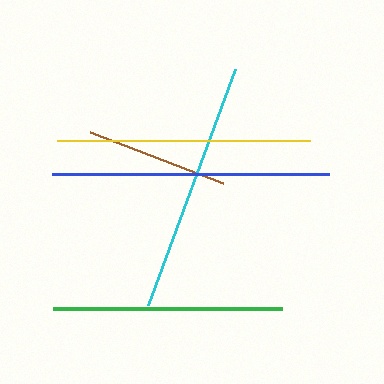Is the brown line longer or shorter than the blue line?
The blue line is longer than the brown line.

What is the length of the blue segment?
The blue segment is approximately 277 pixels long.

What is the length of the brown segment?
The brown segment is approximately 142 pixels long.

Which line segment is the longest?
The blue line is the longest at approximately 277 pixels.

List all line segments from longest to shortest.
From longest to shortest: blue, yellow, cyan, green, brown.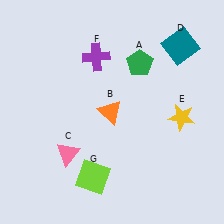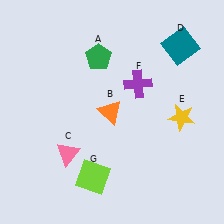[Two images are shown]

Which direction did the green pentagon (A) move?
The green pentagon (A) moved left.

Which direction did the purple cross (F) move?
The purple cross (F) moved right.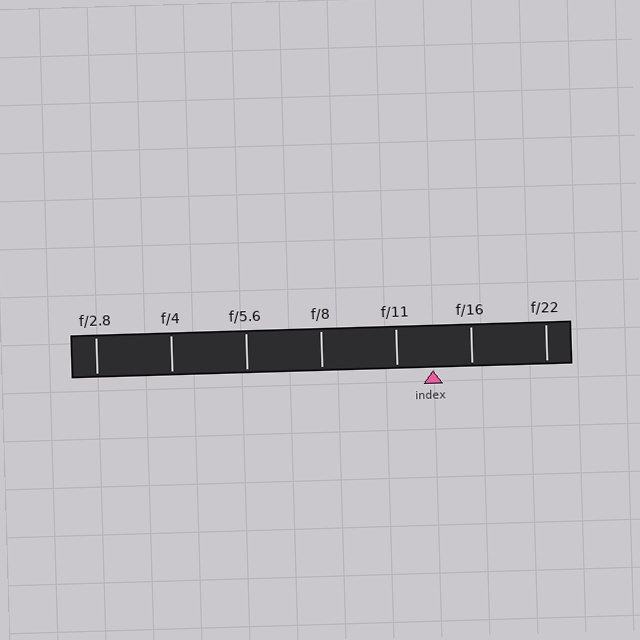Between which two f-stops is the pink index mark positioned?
The index mark is between f/11 and f/16.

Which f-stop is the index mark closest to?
The index mark is closest to f/11.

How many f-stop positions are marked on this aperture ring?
There are 7 f-stop positions marked.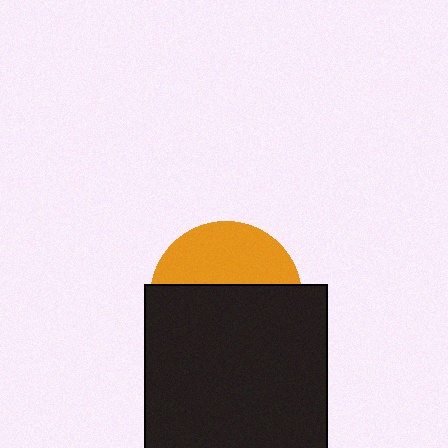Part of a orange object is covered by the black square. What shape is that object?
It is a circle.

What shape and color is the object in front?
The object in front is a black square.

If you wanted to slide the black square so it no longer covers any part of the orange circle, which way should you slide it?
Slide it down — that is the most direct way to separate the two shapes.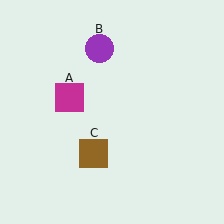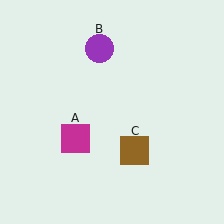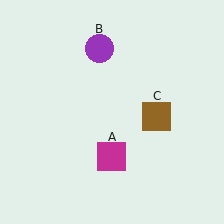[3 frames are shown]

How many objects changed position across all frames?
2 objects changed position: magenta square (object A), brown square (object C).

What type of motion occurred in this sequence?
The magenta square (object A), brown square (object C) rotated counterclockwise around the center of the scene.